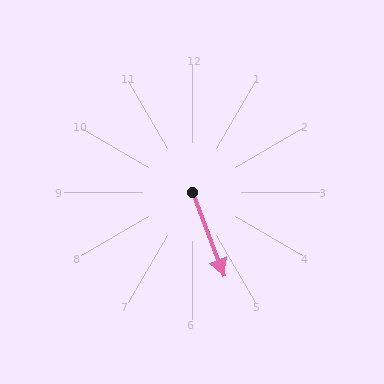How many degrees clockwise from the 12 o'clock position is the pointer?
Approximately 159 degrees.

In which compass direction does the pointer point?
South.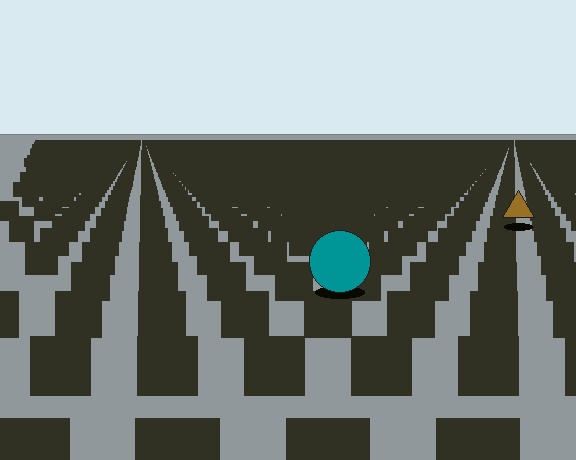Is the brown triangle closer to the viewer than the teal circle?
No. The teal circle is closer — you can tell from the texture gradient: the ground texture is coarser near it.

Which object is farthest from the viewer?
The brown triangle is farthest from the viewer. It appears smaller and the ground texture around it is denser.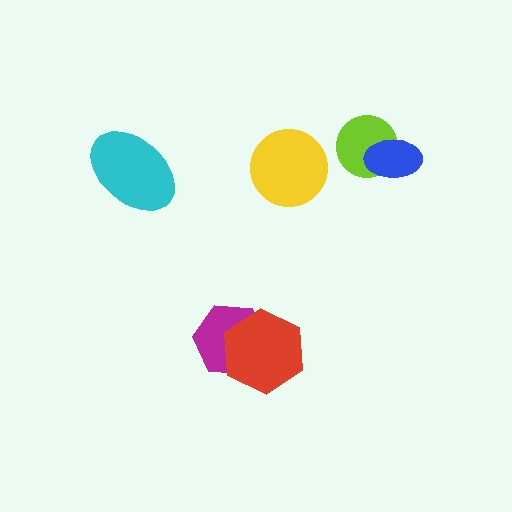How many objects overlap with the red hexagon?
1 object overlaps with the red hexagon.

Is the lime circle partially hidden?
Yes, it is partially covered by another shape.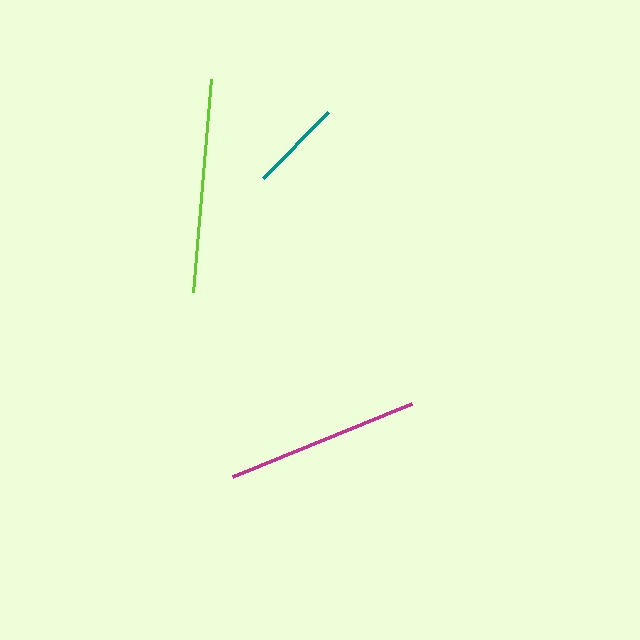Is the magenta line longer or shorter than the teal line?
The magenta line is longer than the teal line.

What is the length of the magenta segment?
The magenta segment is approximately 194 pixels long.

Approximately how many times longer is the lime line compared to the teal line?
The lime line is approximately 2.3 times the length of the teal line.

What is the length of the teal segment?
The teal segment is approximately 93 pixels long.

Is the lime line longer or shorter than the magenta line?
The lime line is longer than the magenta line.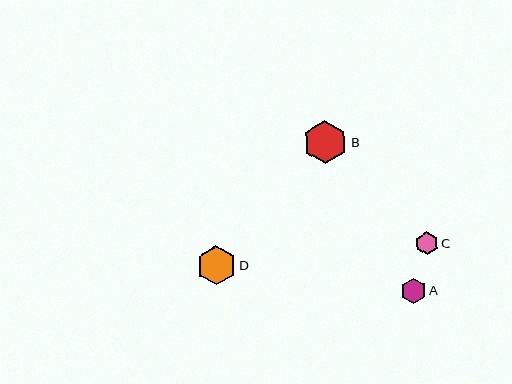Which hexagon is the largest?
Hexagon B is the largest with a size of approximately 44 pixels.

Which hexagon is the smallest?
Hexagon C is the smallest with a size of approximately 23 pixels.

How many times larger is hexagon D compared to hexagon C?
Hexagon D is approximately 1.7 times the size of hexagon C.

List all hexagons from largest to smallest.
From largest to smallest: B, D, A, C.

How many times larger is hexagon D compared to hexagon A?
Hexagon D is approximately 1.5 times the size of hexagon A.